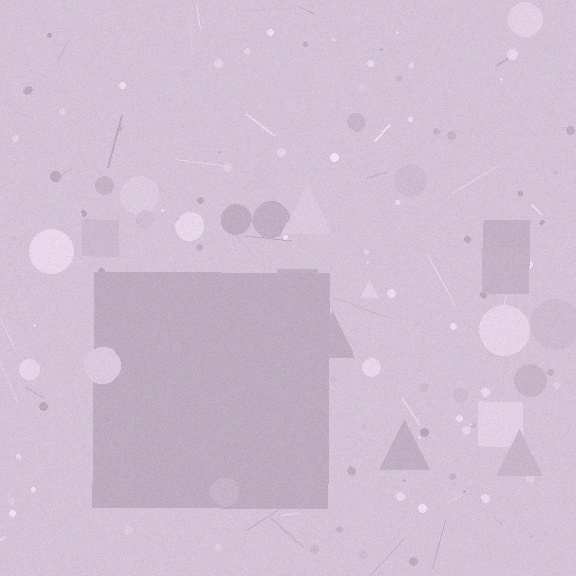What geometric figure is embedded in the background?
A square is embedded in the background.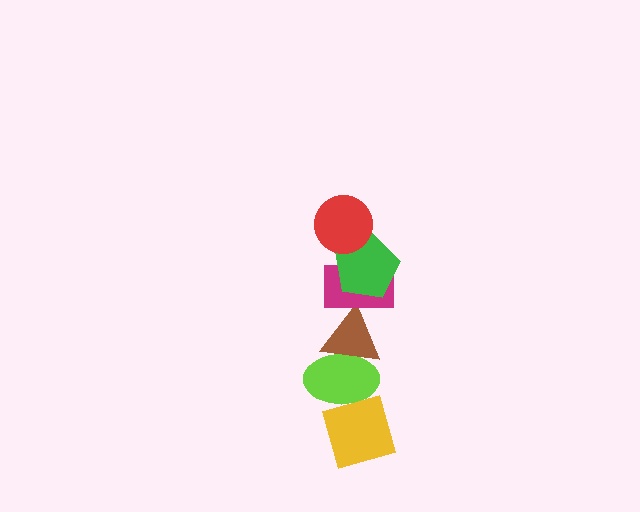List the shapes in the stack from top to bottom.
From top to bottom: the red circle, the green pentagon, the magenta rectangle, the brown triangle, the lime ellipse, the yellow diamond.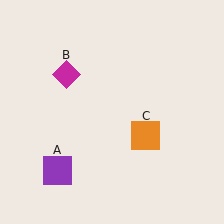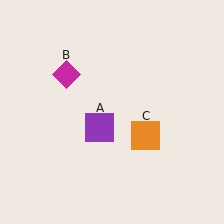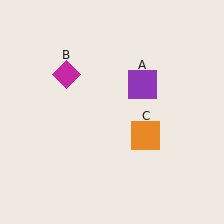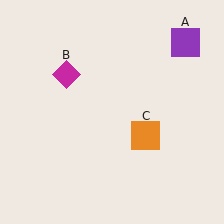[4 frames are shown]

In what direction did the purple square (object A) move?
The purple square (object A) moved up and to the right.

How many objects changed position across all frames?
1 object changed position: purple square (object A).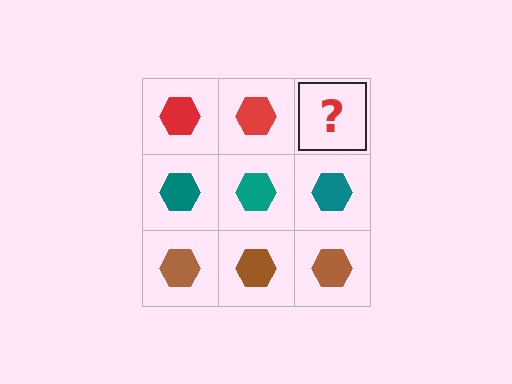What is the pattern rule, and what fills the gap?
The rule is that each row has a consistent color. The gap should be filled with a red hexagon.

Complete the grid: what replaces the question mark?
The question mark should be replaced with a red hexagon.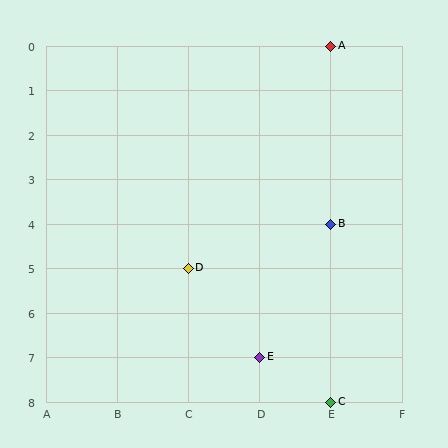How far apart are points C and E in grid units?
Points C and E are 1 column and 1 row apart (about 1.4 grid units diagonally).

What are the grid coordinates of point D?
Point D is at grid coordinates (C, 5).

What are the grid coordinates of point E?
Point E is at grid coordinates (D, 7).